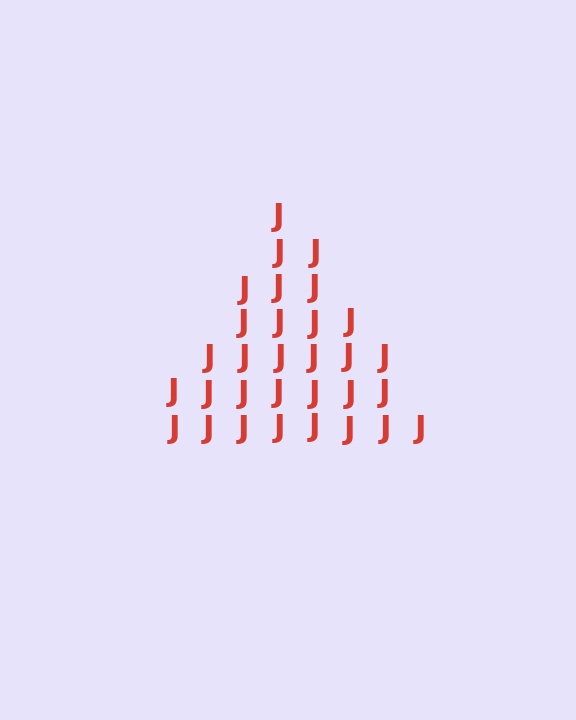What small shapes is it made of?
It is made of small letter J's.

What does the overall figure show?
The overall figure shows a triangle.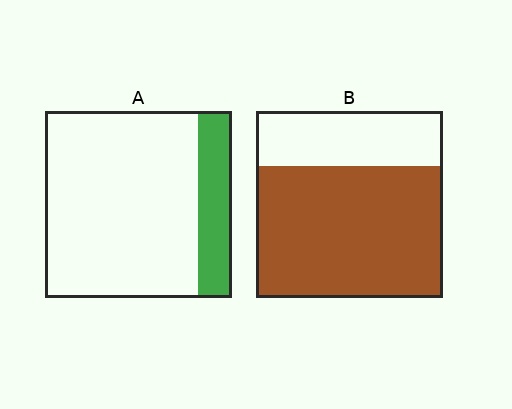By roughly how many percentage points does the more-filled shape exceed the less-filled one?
By roughly 50 percentage points (B over A).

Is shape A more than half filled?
No.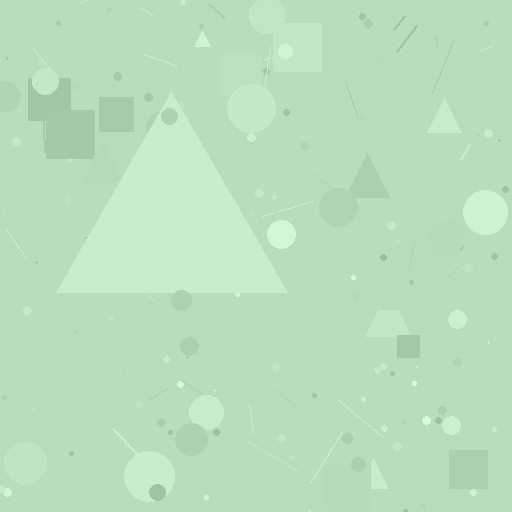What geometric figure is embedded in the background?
A triangle is embedded in the background.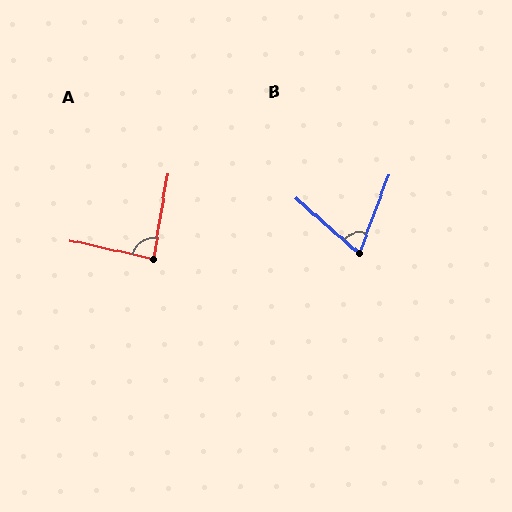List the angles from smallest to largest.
B (69°), A (87°).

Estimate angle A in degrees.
Approximately 87 degrees.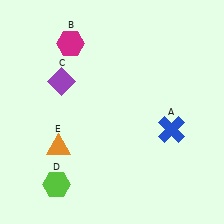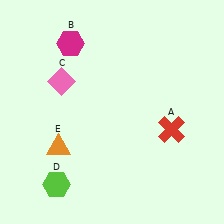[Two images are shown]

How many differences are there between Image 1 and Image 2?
There are 2 differences between the two images.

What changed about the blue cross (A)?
In Image 1, A is blue. In Image 2, it changed to red.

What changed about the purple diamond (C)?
In Image 1, C is purple. In Image 2, it changed to pink.